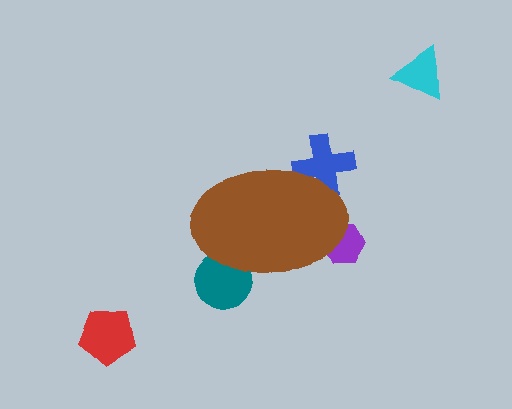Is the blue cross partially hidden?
Yes, the blue cross is partially hidden behind the brown ellipse.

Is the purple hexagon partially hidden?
Yes, the purple hexagon is partially hidden behind the brown ellipse.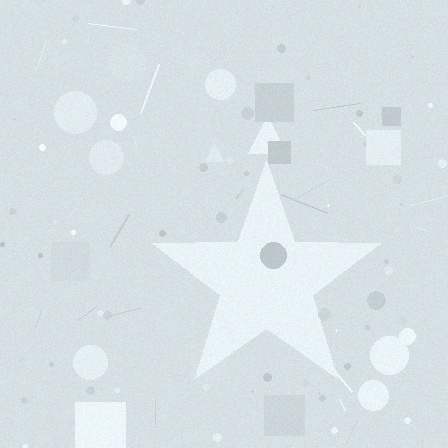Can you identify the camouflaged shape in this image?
The camouflaged shape is a star.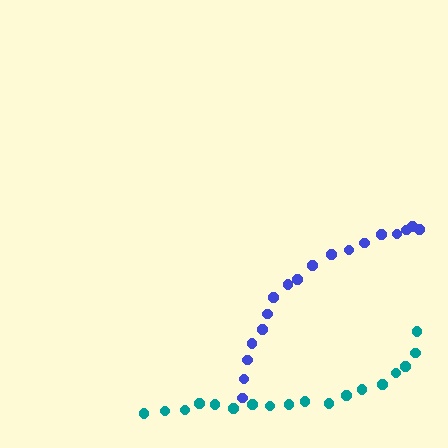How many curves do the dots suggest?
There are 2 distinct paths.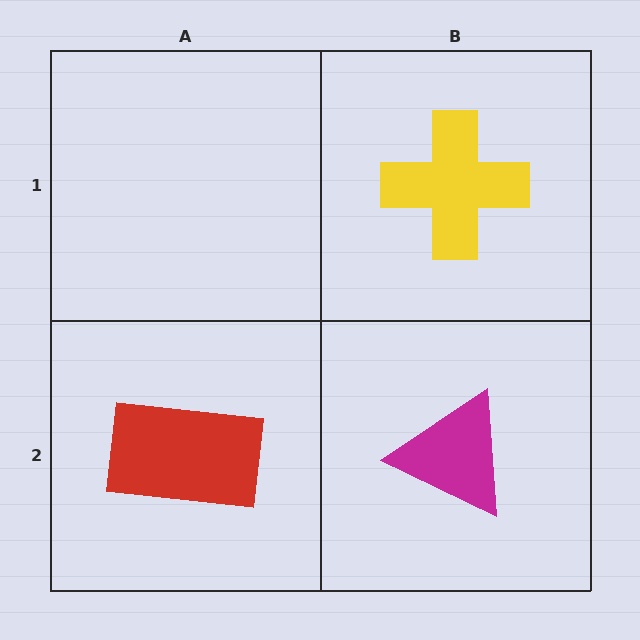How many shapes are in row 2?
2 shapes.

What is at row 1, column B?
A yellow cross.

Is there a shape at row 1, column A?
No, that cell is empty.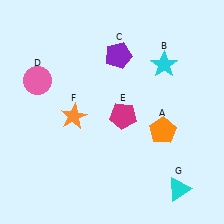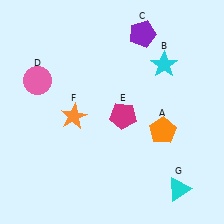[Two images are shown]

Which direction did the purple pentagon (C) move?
The purple pentagon (C) moved right.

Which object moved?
The purple pentagon (C) moved right.